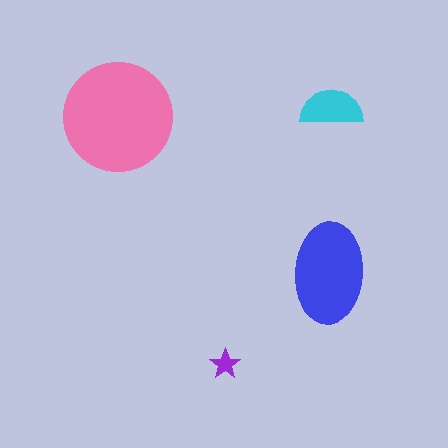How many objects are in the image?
There are 4 objects in the image.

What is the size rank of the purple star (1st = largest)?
4th.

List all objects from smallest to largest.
The purple star, the cyan semicircle, the blue ellipse, the pink circle.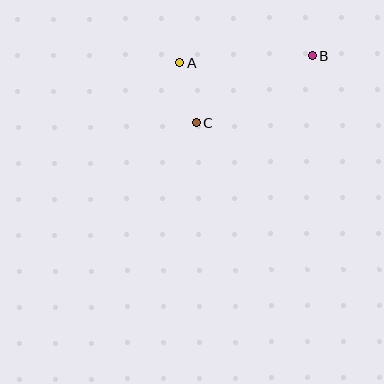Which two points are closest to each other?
Points A and C are closest to each other.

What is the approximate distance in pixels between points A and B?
The distance between A and B is approximately 132 pixels.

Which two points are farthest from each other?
Points B and C are farthest from each other.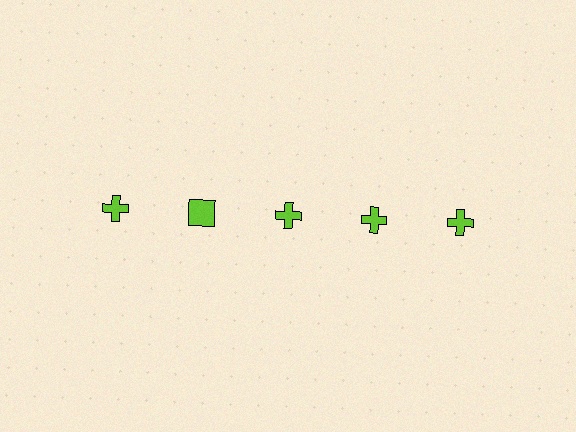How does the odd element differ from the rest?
It has a different shape: square instead of cross.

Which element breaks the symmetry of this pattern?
The lime square in the top row, second from left column breaks the symmetry. All other shapes are lime crosses.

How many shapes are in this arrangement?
There are 5 shapes arranged in a grid pattern.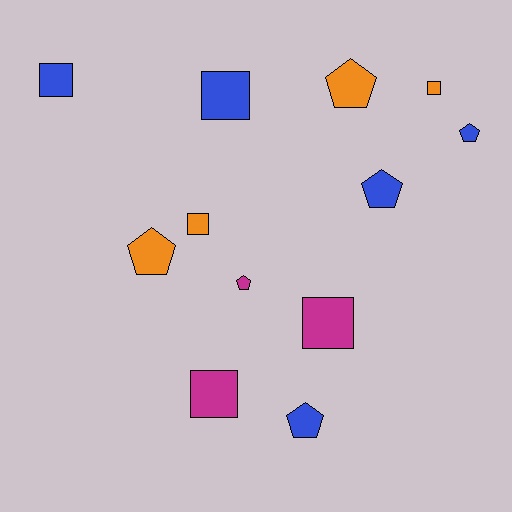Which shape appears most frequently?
Pentagon, with 6 objects.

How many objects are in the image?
There are 12 objects.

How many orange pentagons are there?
There are 2 orange pentagons.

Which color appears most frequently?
Blue, with 5 objects.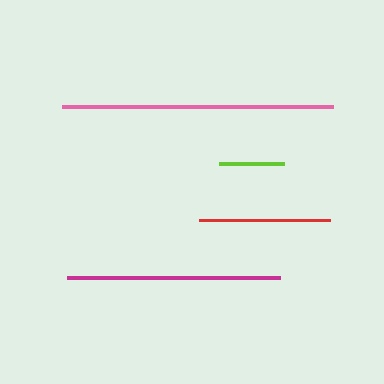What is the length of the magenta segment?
The magenta segment is approximately 213 pixels long.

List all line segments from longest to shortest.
From longest to shortest: pink, magenta, red, lime.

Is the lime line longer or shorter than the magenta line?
The magenta line is longer than the lime line.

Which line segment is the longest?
The pink line is the longest at approximately 271 pixels.